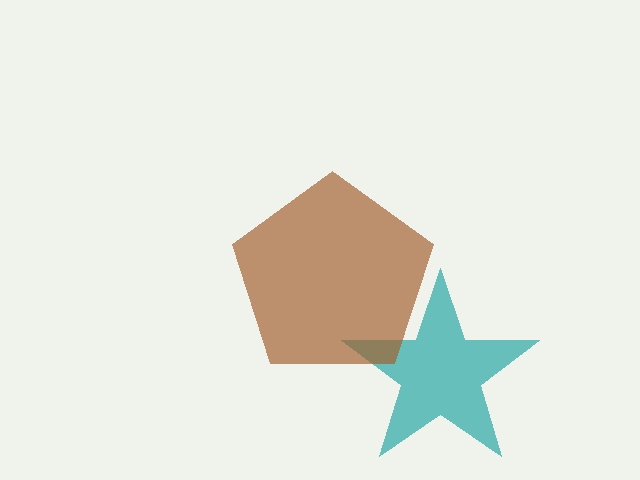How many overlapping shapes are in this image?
There are 2 overlapping shapes in the image.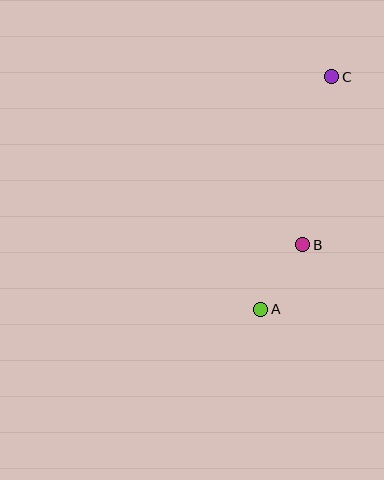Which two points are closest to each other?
Points A and B are closest to each other.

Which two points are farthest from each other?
Points A and C are farthest from each other.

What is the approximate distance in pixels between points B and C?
The distance between B and C is approximately 171 pixels.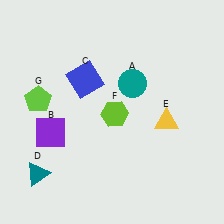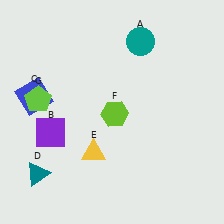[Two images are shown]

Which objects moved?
The objects that moved are: the teal circle (A), the blue square (C), the yellow triangle (E).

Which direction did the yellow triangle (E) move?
The yellow triangle (E) moved left.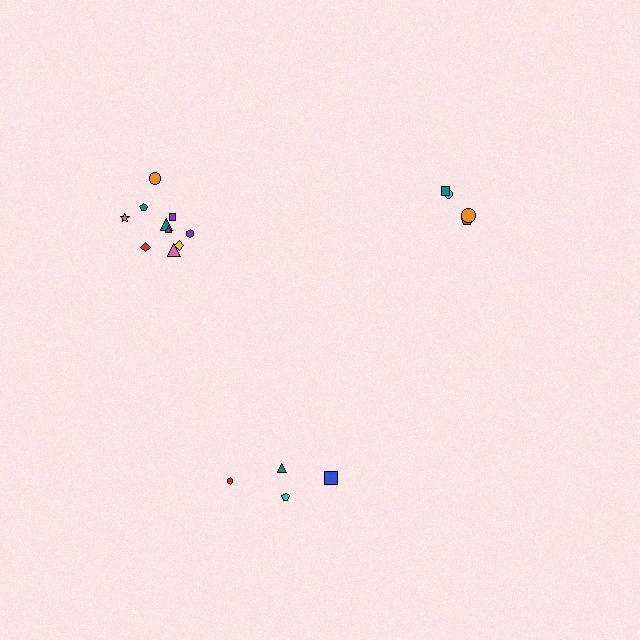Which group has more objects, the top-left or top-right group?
The top-left group.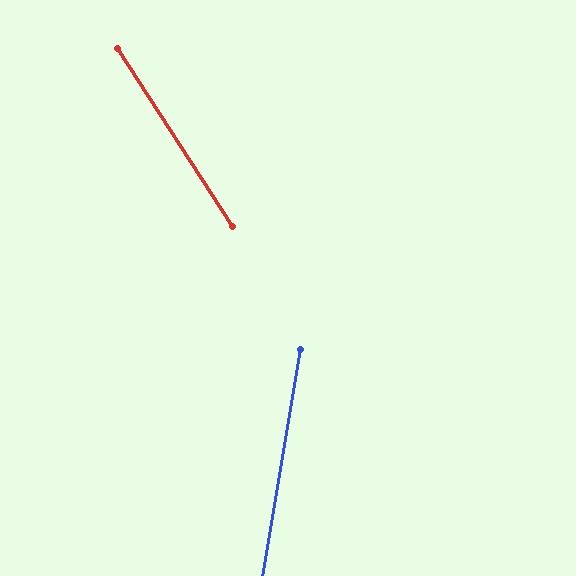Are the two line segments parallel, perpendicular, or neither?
Neither parallel nor perpendicular — they differ by about 42°.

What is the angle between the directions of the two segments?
Approximately 42 degrees.